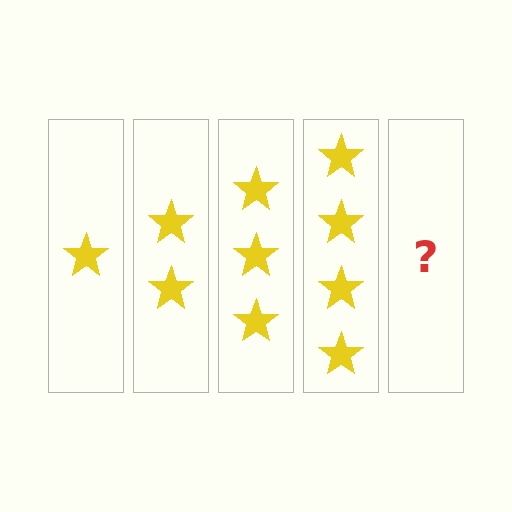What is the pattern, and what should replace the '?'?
The pattern is that each step adds one more star. The '?' should be 5 stars.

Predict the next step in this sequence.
The next step is 5 stars.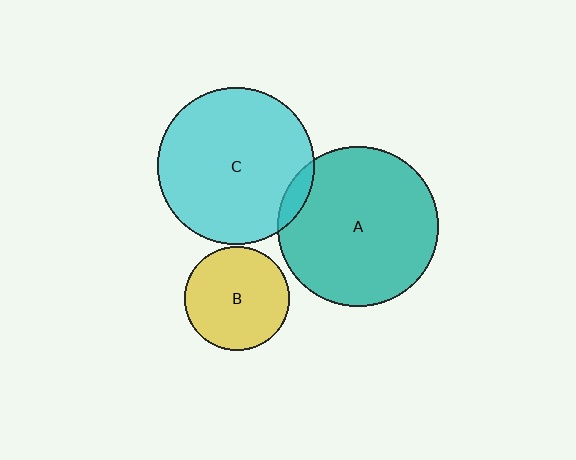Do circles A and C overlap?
Yes.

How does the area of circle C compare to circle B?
Approximately 2.3 times.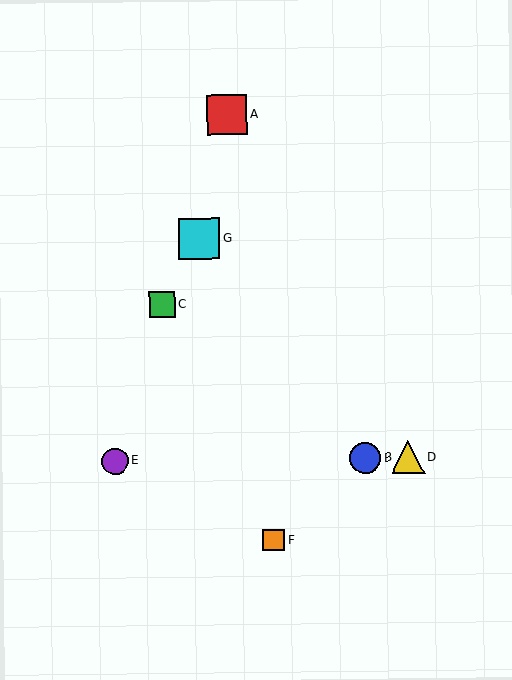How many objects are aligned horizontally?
3 objects (B, D, E) are aligned horizontally.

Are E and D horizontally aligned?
Yes, both are at y≈461.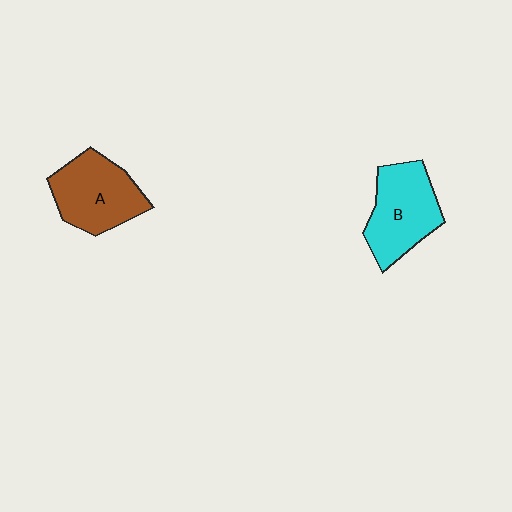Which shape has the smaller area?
Shape A (brown).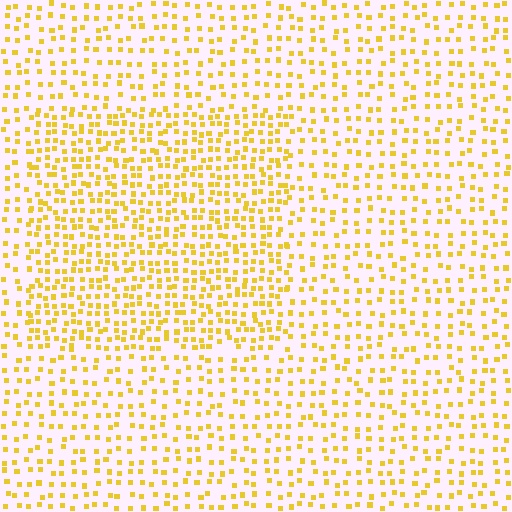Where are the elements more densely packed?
The elements are more densely packed inside the rectangle boundary.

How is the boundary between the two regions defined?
The boundary is defined by a change in element density (approximately 1.8x ratio). All elements are the same color, size, and shape.